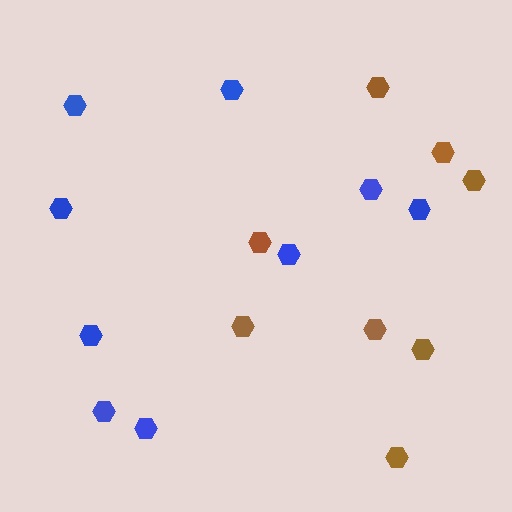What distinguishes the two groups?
There are 2 groups: one group of brown hexagons (8) and one group of blue hexagons (9).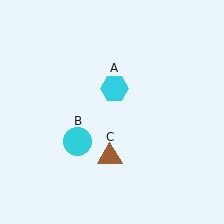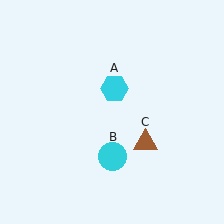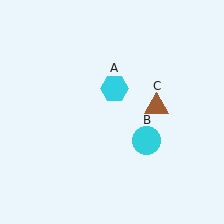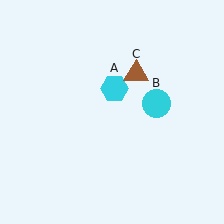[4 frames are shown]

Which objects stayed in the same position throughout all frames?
Cyan hexagon (object A) remained stationary.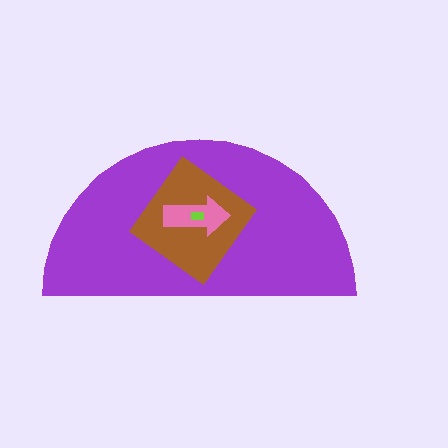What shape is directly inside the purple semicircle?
The brown diamond.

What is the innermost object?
The lime rectangle.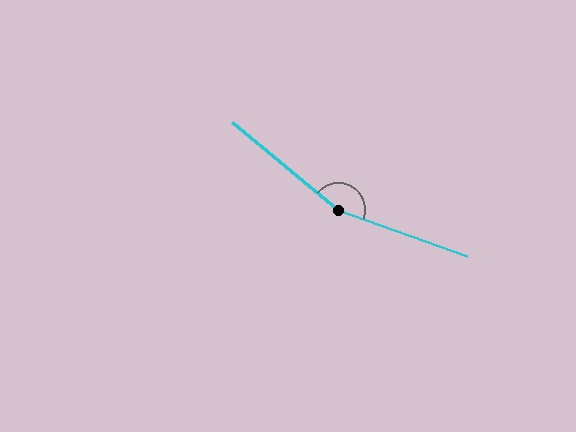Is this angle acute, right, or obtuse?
It is obtuse.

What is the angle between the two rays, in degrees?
Approximately 160 degrees.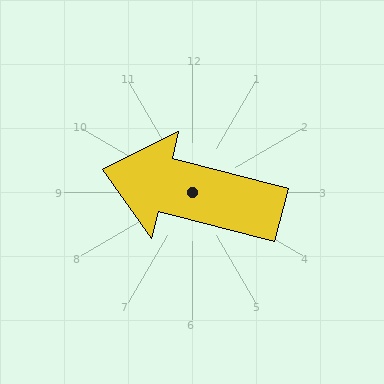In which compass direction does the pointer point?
West.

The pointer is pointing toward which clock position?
Roughly 9 o'clock.